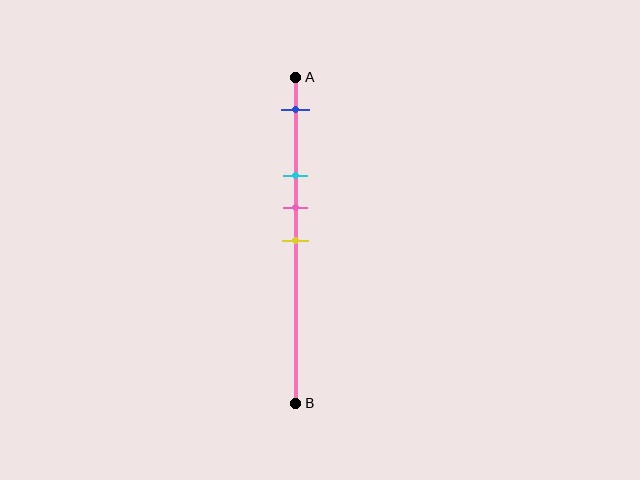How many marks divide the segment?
There are 4 marks dividing the segment.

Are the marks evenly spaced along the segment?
No, the marks are not evenly spaced.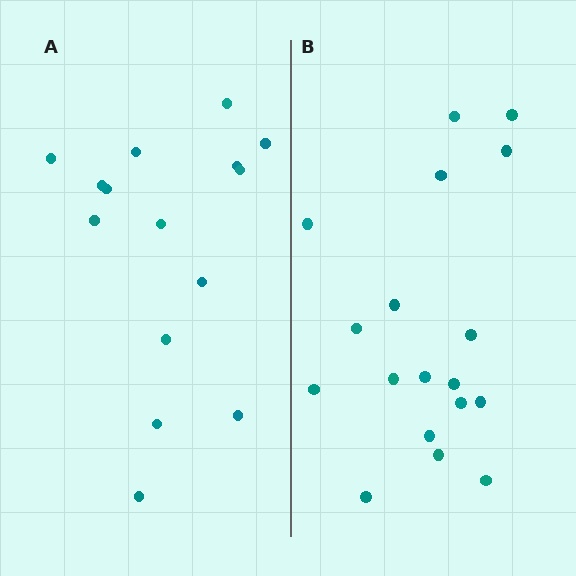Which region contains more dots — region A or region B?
Region B (the right region) has more dots.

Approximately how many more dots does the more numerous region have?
Region B has just a few more — roughly 2 or 3 more dots than region A.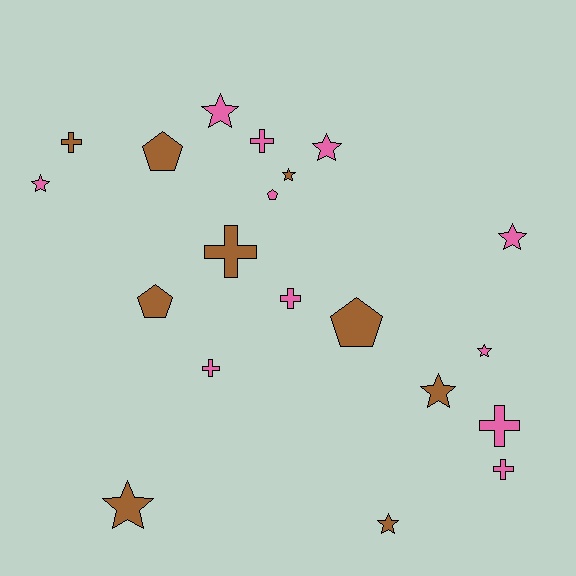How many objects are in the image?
There are 20 objects.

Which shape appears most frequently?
Star, with 9 objects.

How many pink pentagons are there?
There is 1 pink pentagon.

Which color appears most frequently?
Pink, with 11 objects.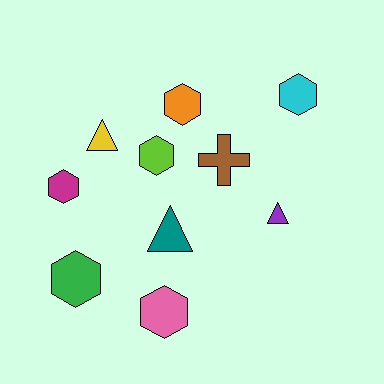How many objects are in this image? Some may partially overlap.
There are 10 objects.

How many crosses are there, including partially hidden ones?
There is 1 cross.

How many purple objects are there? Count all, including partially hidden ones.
There is 1 purple object.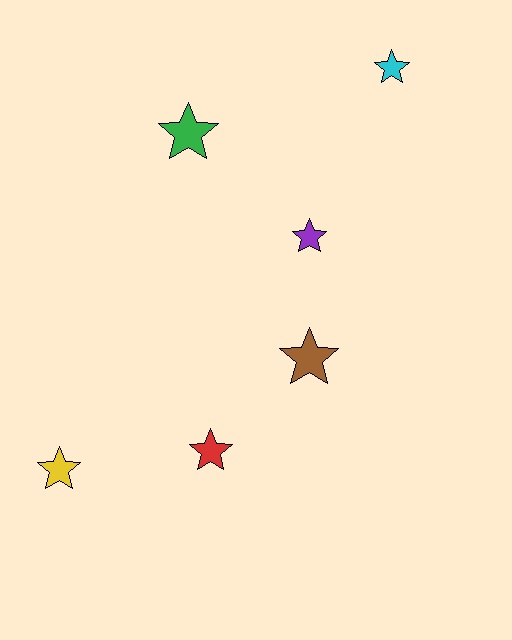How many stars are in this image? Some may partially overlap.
There are 6 stars.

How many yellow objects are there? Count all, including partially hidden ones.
There is 1 yellow object.